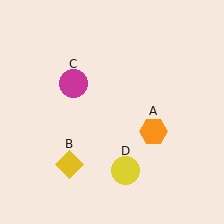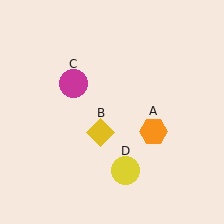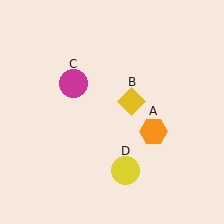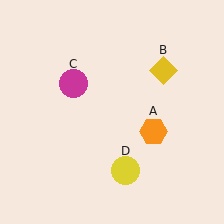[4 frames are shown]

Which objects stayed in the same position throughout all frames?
Orange hexagon (object A) and magenta circle (object C) and yellow circle (object D) remained stationary.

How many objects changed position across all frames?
1 object changed position: yellow diamond (object B).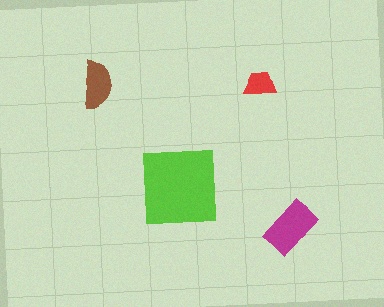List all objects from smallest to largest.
The red trapezoid, the brown semicircle, the magenta rectangle, the lime square.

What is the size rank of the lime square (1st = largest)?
1st.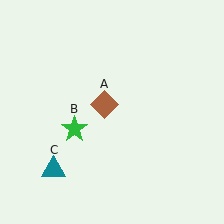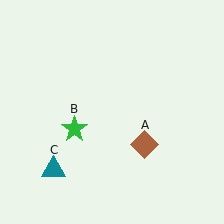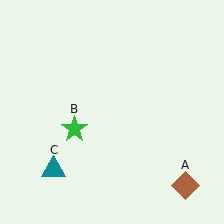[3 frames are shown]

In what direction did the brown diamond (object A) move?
The brown diamond (object A) moved down and to the right.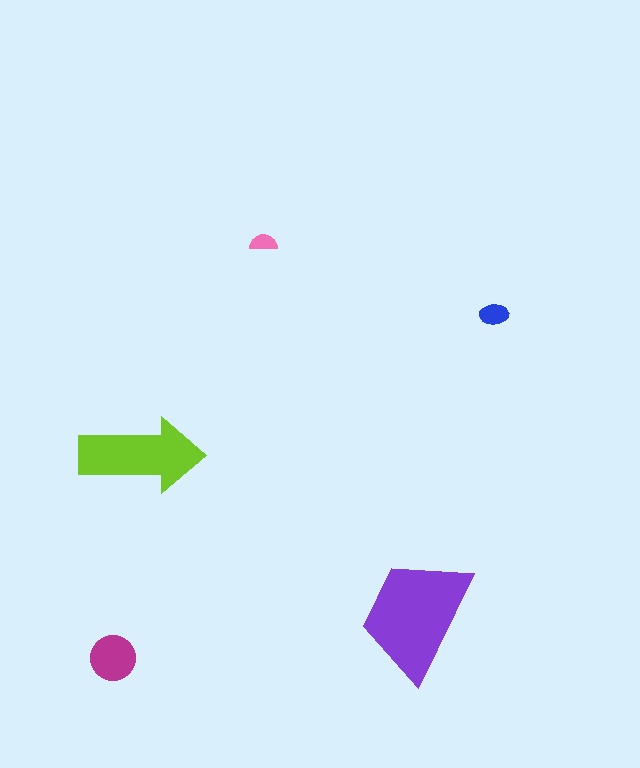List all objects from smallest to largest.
The pink semicircle, the blue ellipse, the magenta circle, the lime arrow, the purple trapezoid.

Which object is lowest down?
The magenta circle is bottommost.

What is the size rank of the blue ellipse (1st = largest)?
4th.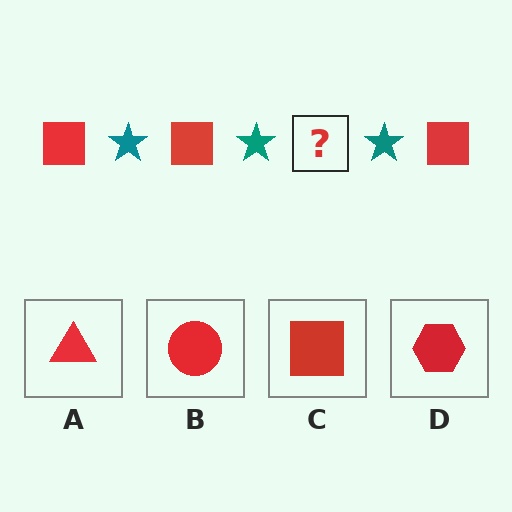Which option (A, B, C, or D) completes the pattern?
C.